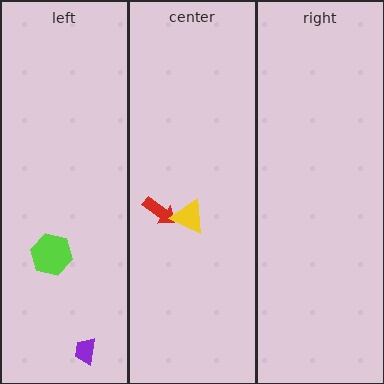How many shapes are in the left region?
2.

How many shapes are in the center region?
2.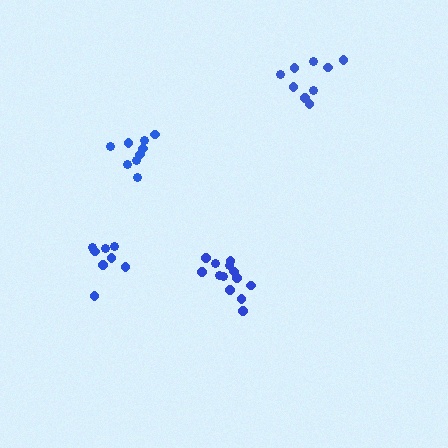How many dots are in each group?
Group 1: 9 dots, Group 2: 13 dots, Group 3: 9 dots, Group 4: 8 dots (39 total).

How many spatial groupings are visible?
There are 4 spatial groupings.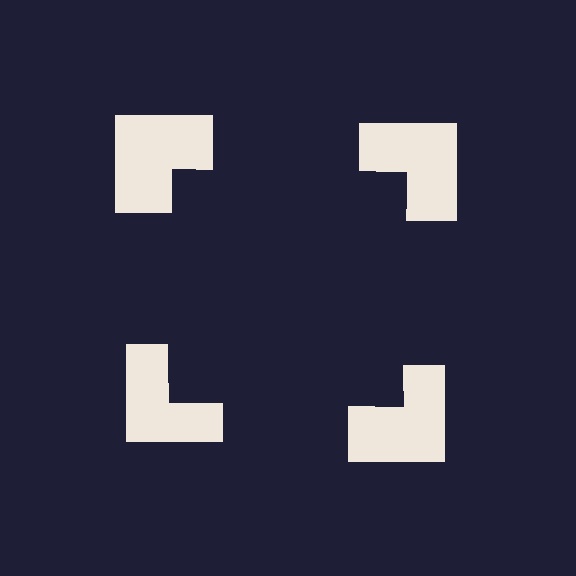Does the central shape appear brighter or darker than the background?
It typically appears slightly darker than the background, even though no actual brightness change is drawn.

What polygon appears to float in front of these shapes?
An illusory square — its edges are inferred from the aligned wedge cuts in the notched squares, not physically drawn.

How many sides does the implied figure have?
4 sides.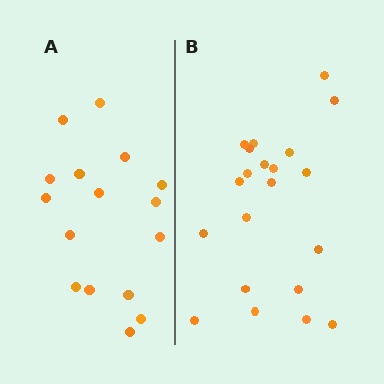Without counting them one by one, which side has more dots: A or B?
Region B (the right region) has more dots.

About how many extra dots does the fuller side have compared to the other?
Region B has about 5 more dots than region A.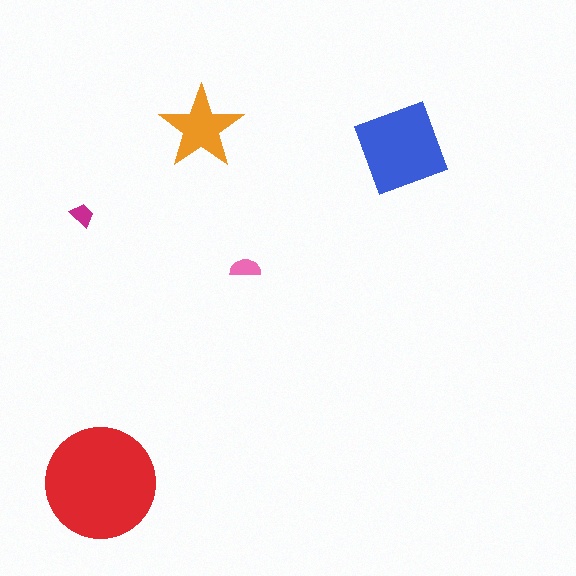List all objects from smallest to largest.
The magenta trapezoid, the pink semicircle, the orange star, the blue diamond, the red circle.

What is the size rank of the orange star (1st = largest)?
3rd.